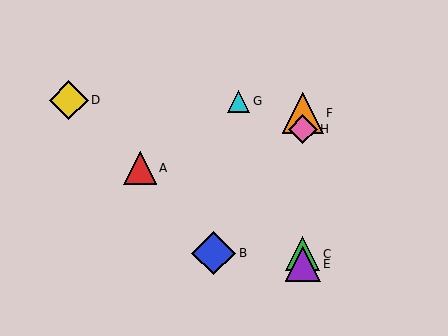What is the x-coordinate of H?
Object H is at x≈303.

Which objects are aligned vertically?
Objects C, E, F, H are aligned vertically.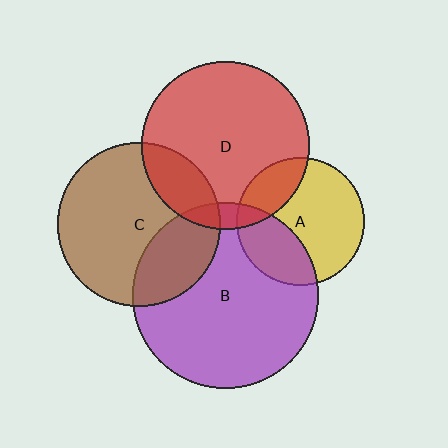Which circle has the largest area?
Circle B (purple).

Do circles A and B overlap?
Yes.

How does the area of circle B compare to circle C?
Approximately 1.3 times.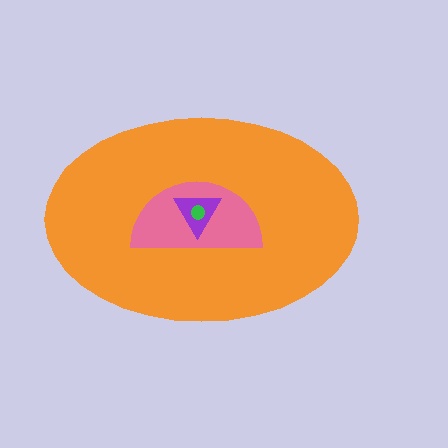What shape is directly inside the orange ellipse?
The pink semicircle.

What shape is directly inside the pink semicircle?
The purple triangle.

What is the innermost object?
The green circle.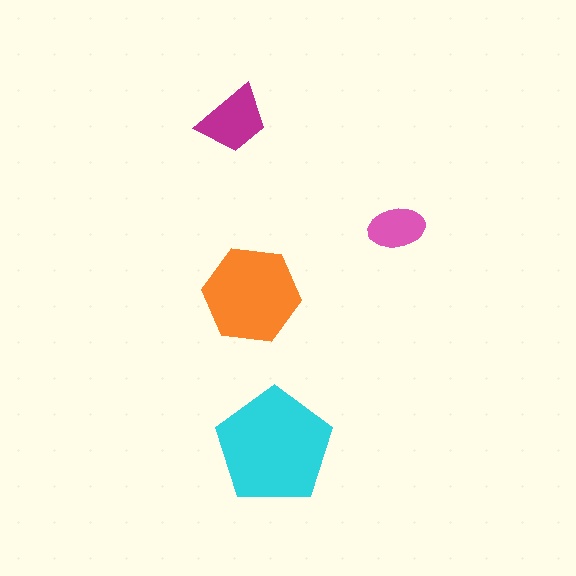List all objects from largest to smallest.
The cyan pentagon, the orange hexagon, the magenta trapezoid, the pink ellipse.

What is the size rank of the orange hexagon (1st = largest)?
2nd.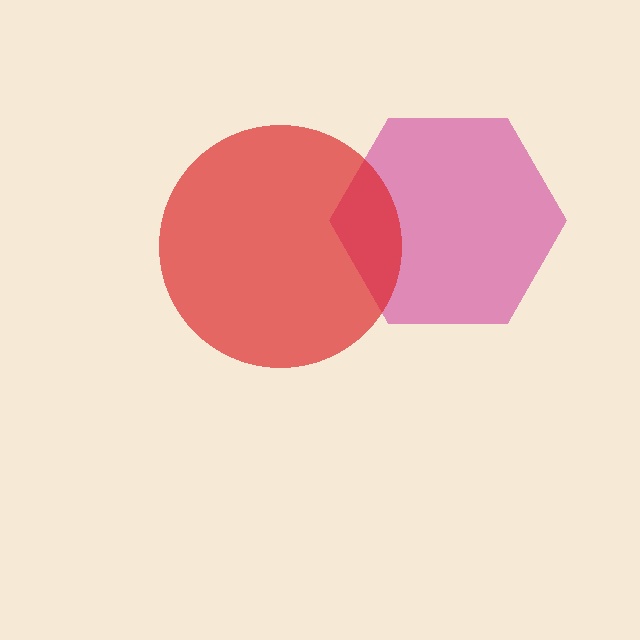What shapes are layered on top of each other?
The layered shapes are: a magenta hexagon, a red circle.